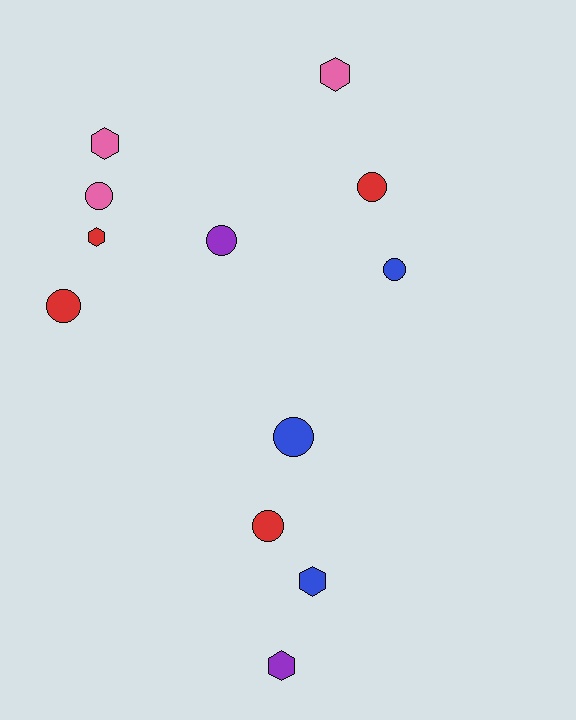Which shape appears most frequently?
Circle, with 7 objects.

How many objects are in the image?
There are 12 objects.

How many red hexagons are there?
There is 1 red hexagon.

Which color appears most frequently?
Red, with 4 objects.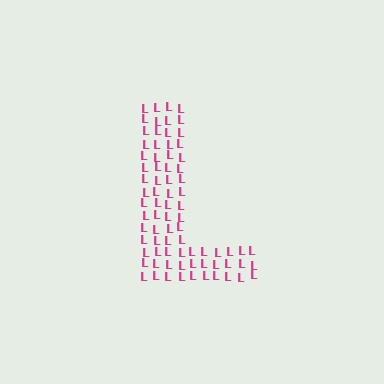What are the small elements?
The small elements are letter L's.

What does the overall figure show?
The overall figure shows the letter L.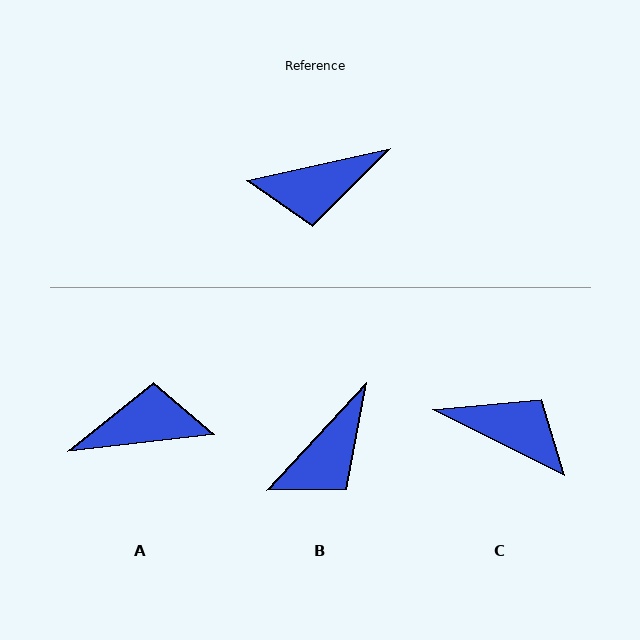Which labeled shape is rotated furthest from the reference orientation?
A, about 174 degrees away.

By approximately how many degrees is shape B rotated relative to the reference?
Approximately 35 degrees counter-clockwise.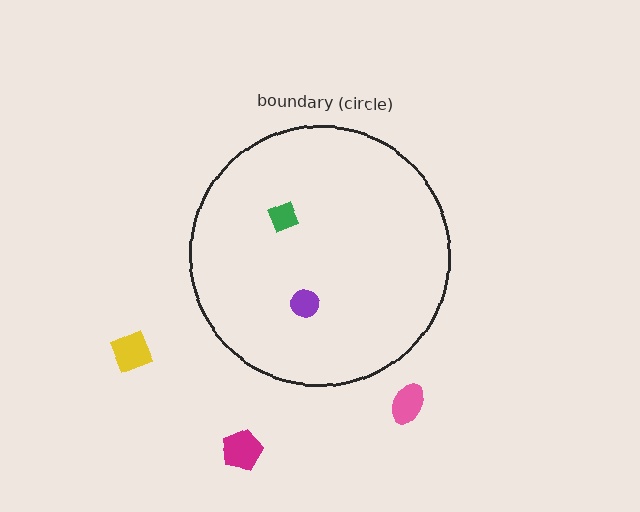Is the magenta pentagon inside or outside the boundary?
Outside.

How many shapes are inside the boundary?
2 inside, 3 outside.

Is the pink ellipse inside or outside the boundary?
Outside.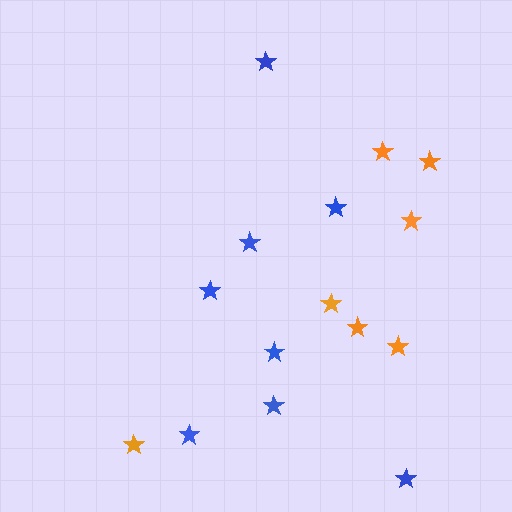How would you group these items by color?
There are 2 groups: one group of blue stars (8) and one group of orange stars (7).